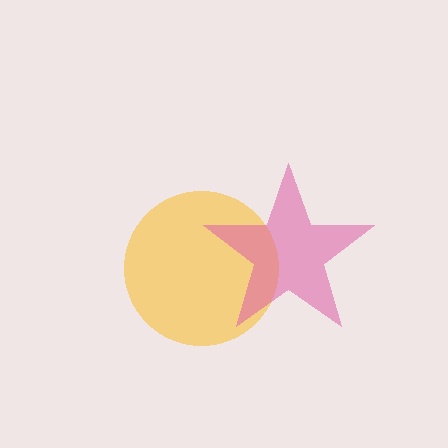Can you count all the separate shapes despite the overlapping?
Yes, there are 2 separate shapes.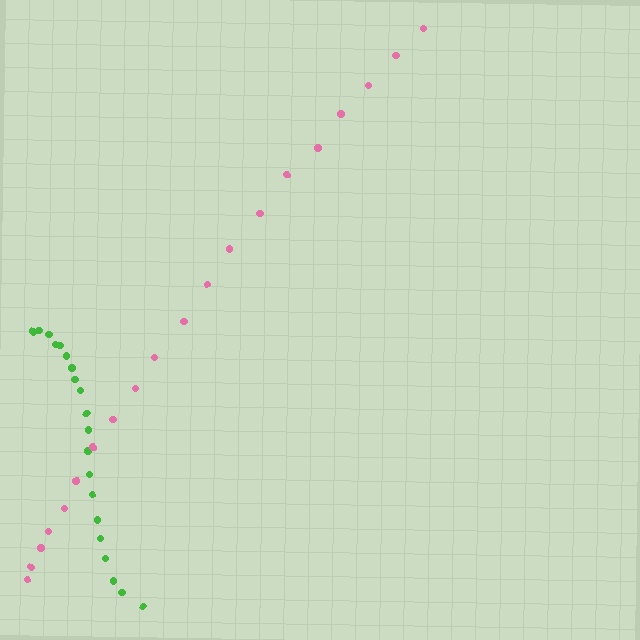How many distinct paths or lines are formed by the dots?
There are 2 distinct paths.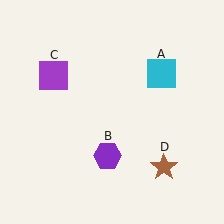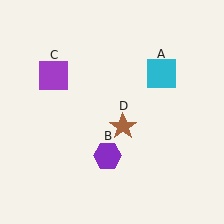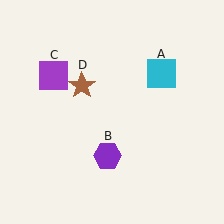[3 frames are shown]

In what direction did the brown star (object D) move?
The brown star (object D) moved up and to the left.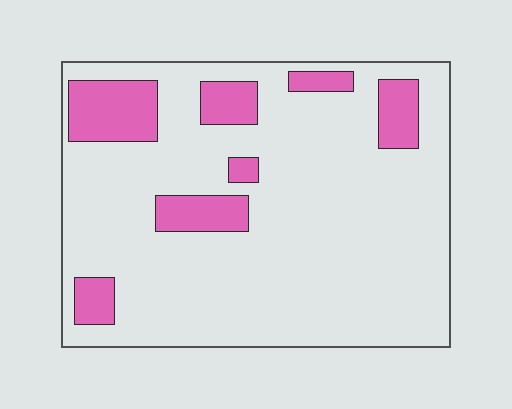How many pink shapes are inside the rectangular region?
7.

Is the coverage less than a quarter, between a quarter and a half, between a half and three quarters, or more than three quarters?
Less than a quarter.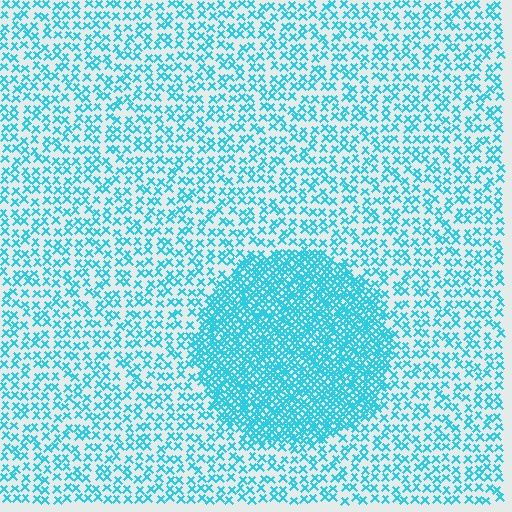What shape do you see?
I see a circle.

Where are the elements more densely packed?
The elements are more densely packed inside the circle boundary.